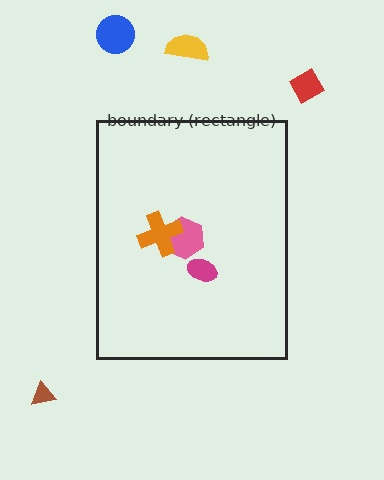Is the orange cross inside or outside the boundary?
Inside.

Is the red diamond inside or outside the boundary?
Outside.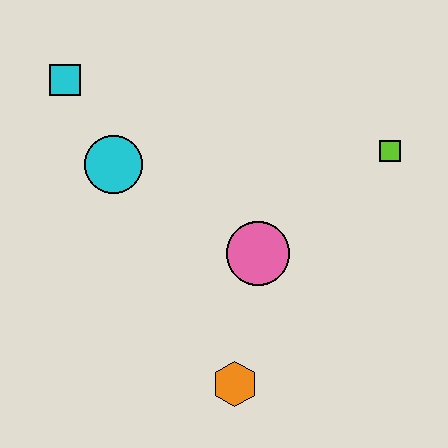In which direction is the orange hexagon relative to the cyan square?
The orange hexagon is below the cyan square.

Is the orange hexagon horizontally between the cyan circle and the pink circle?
Yes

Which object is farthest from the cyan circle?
The lime square is farthest from the cyan circle.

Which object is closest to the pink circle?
The orange hexagon is closest to the pink circle.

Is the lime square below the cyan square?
Yes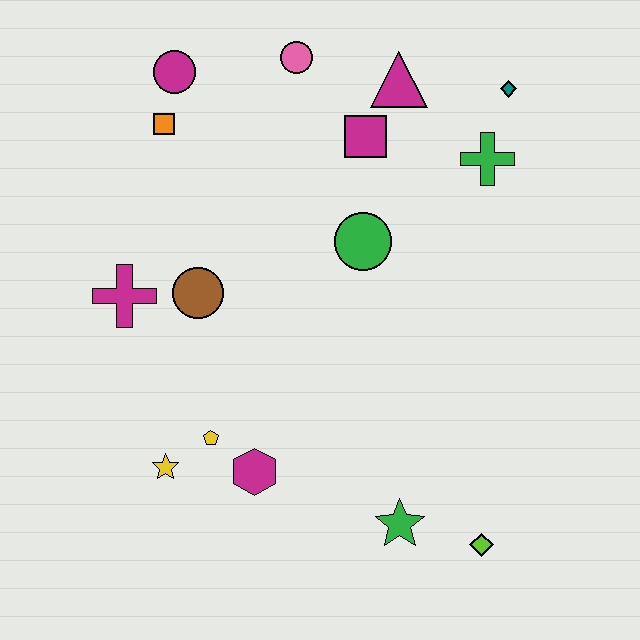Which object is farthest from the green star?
The magenta circle is farthest from the green star.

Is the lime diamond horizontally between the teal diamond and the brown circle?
Yes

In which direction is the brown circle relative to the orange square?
The brown circle is below the orange square.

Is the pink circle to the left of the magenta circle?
No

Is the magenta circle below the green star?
No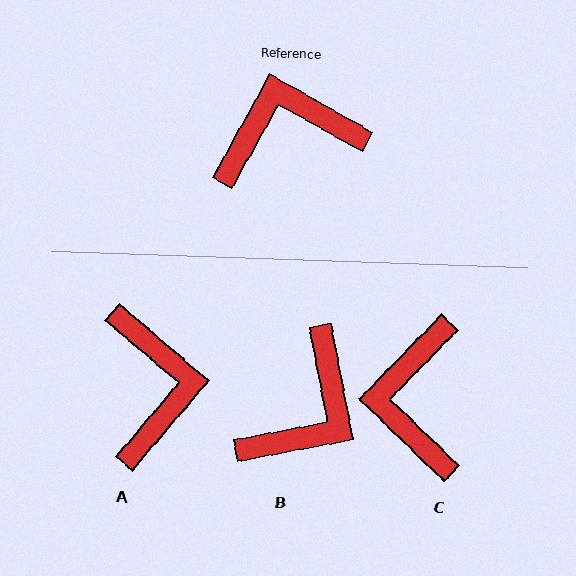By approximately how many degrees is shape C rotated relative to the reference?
Approximately 75 degrees counter-clockwise.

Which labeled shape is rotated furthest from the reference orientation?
B, about 140 degrees away.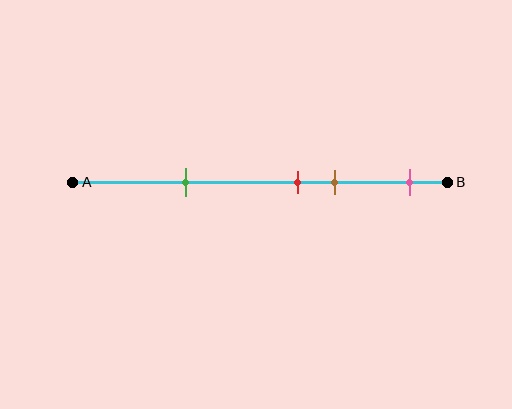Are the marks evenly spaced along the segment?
No, the marks are not evenly spaced.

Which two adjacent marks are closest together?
The red and brown marks are the closest adjacent pair.